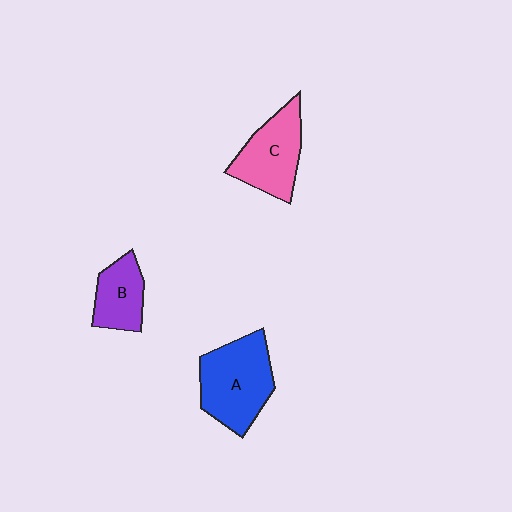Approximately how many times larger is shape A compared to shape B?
Approximately 1.7 times.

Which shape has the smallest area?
Shape B (purple).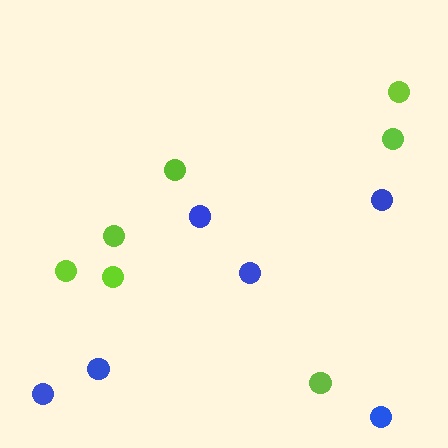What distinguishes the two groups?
There are 2 groups: one group of blue circles (6) and one group of lime circles (7).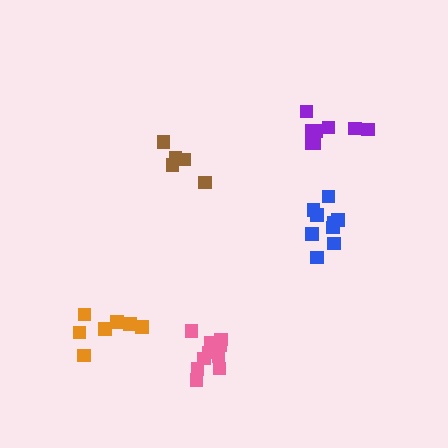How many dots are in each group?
Group 1: 5 dots, Group 2: 8 dots, Group 3: 7 dots, Group 4: 11 dots, Group 5: 9 dots (40 total).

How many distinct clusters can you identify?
There are 5 distinct clusters.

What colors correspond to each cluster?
The clusters are colored: brown, purple, orange, pink, blue.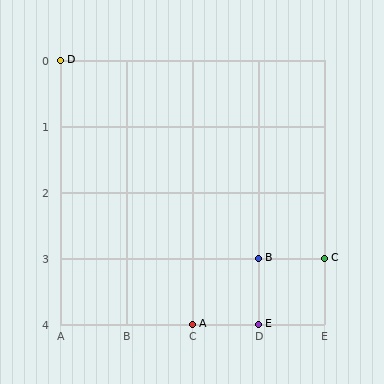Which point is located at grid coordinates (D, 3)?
Point B is at (D, 3).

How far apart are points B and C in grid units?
Points B and C are 1 column apart.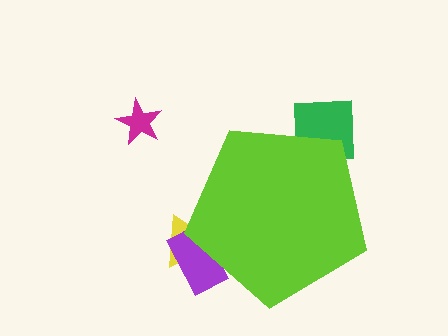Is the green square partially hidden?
Yes, the green square is partially hidden behind the lime pentagon.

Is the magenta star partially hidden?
No, the magenta star is fully visible.